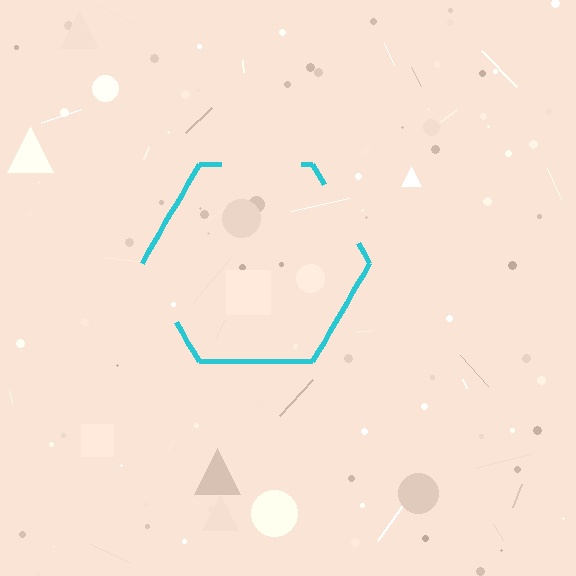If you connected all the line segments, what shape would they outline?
They would outline a hexagon.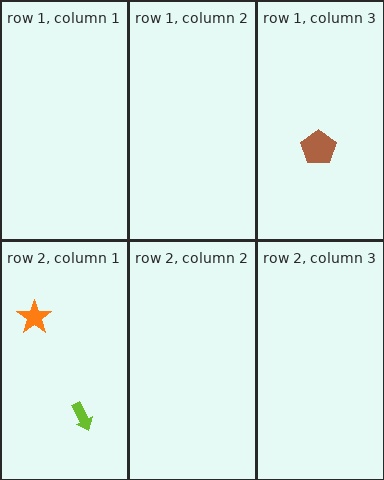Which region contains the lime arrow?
The row 2, column 1 region.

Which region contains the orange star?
The row 2, column 1 region.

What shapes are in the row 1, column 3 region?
The brown pentagon.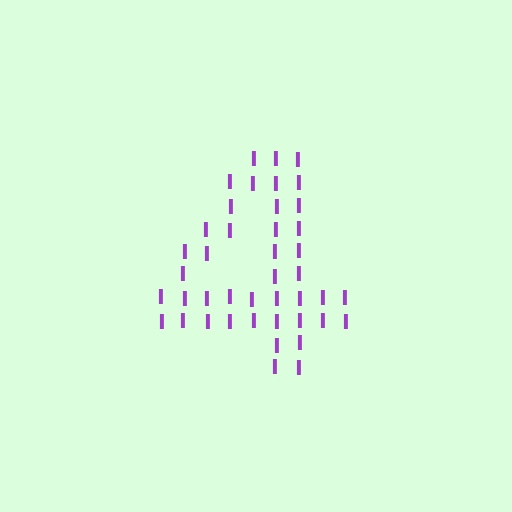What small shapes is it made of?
It is made of small letter I's.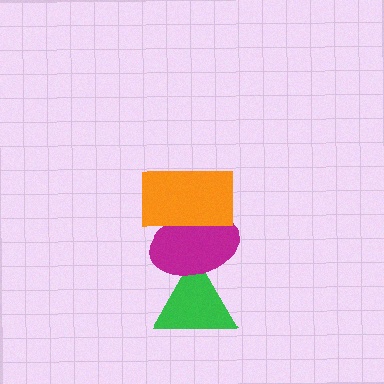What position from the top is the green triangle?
The green triangle is 3rd from the top.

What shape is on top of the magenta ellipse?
The orange rectangle is on top of the magenta ellipse.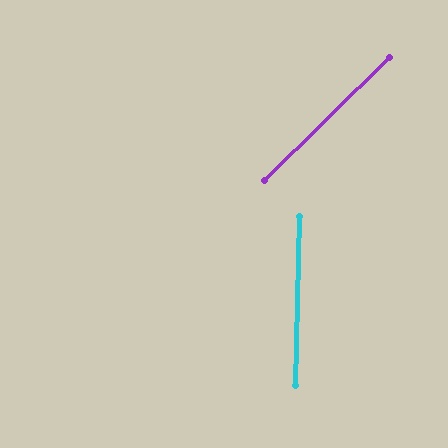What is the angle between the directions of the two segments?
Approximately 44 degrees.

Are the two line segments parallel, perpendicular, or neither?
Neither parallel nor perpendicular — they differ by about 44°.